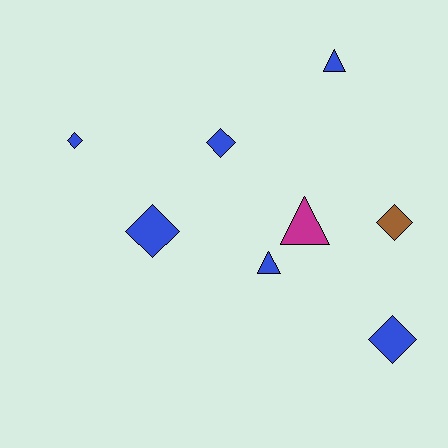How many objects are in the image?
There are 8 objects.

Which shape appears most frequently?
Diamond, with 5 objects.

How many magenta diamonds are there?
There are no magenta diamonds.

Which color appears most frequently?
Blue, with 6 objects.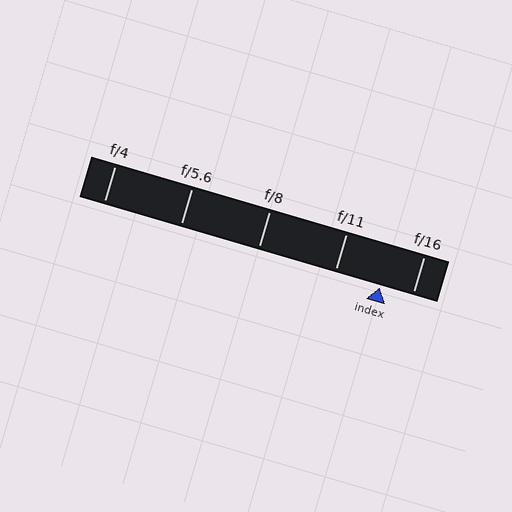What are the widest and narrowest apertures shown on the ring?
The widest aperture shown is f/4 and the narrowest is f/16.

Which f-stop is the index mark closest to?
The index mark is closest to f/16.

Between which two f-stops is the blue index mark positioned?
The index mark is between f/11 and f/16.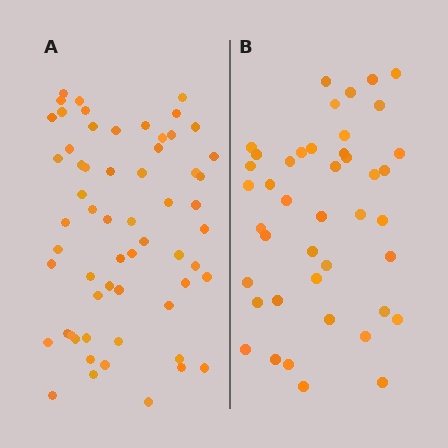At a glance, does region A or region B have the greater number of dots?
Region A (the left region) has more dots.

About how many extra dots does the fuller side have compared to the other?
Region A has approximately 15 more dots than region B.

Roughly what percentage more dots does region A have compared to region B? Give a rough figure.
About 40% more.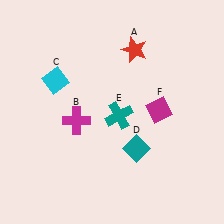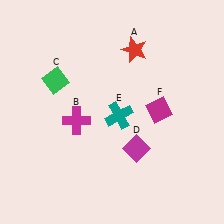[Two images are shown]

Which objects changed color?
C changed from cyan to green. D changed from teal to magenta.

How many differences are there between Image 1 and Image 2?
There are 2 differences between the two images.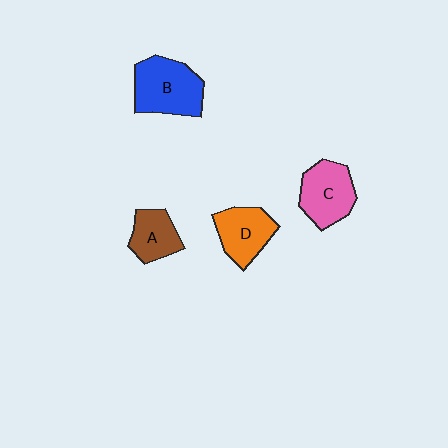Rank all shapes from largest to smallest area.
From largest to smallest: B (blue), C (pink), D (orange), A (brown).